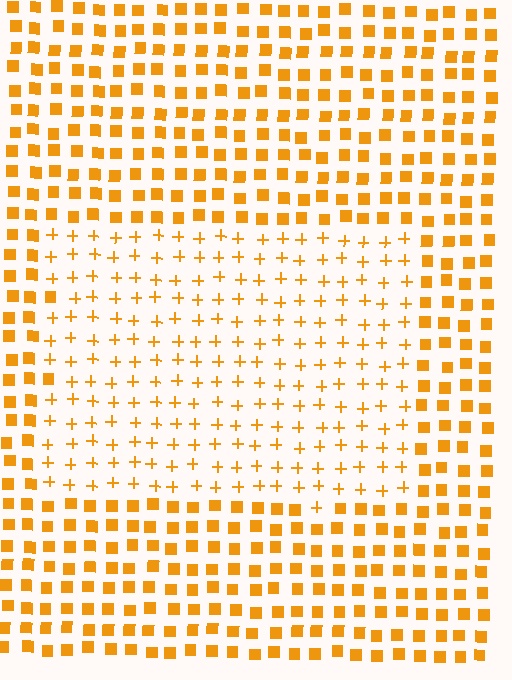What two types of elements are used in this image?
The image uses plus signs inside the rectangle region and squares outside it.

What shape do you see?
I see a rectangle.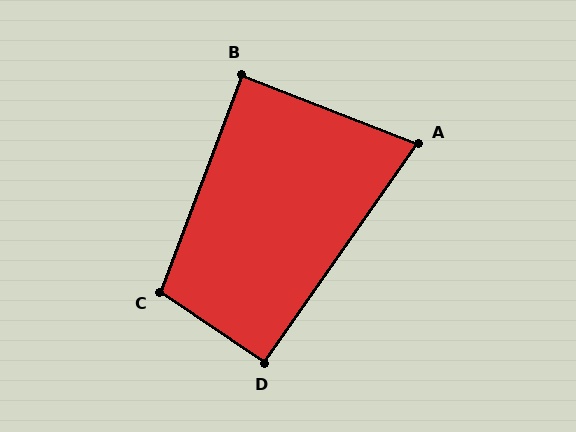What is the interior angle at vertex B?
Approximately 89 degrees (approximately right).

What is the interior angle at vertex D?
Approximately 91 degrees (approximately right).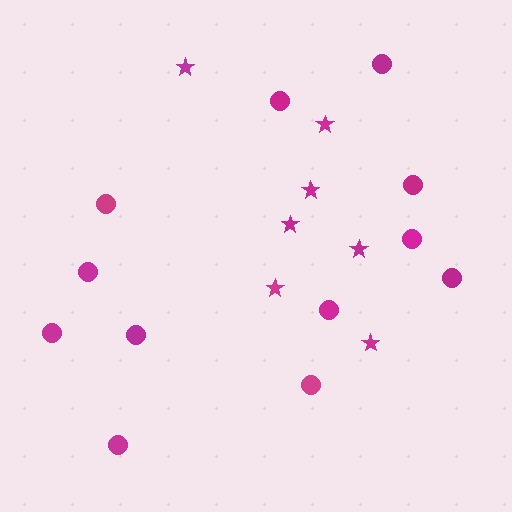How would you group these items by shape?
There are 2 groups: one group of circles (12) and one group of stars (7).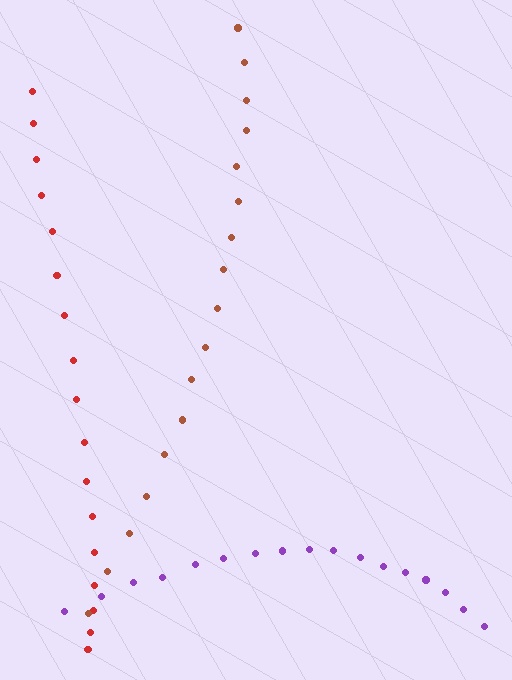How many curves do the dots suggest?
There are 3 distinct paths.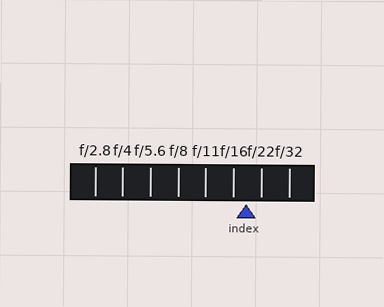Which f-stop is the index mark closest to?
The index mark is closest to f/16.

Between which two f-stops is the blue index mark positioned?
The index mark is between f/16 and f/22.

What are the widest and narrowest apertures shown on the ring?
The widest aperture shown is f/2.8 and the narrowest is f/32.